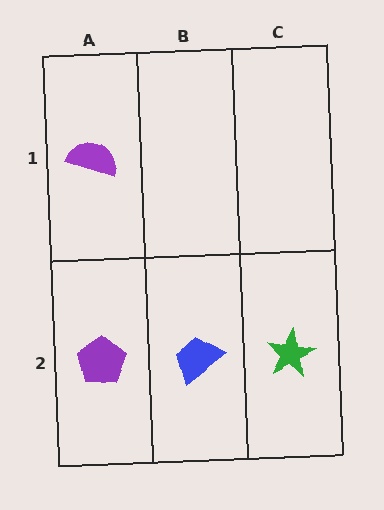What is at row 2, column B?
A blue trapezoid.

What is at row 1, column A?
A purple semicircle.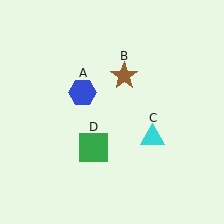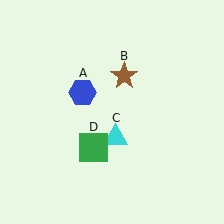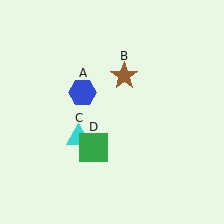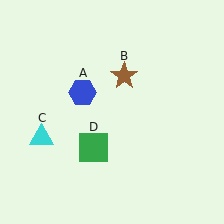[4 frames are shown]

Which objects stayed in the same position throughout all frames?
Blue hexagon (object A) and brown star (object B) and green square (object D) remained stationary.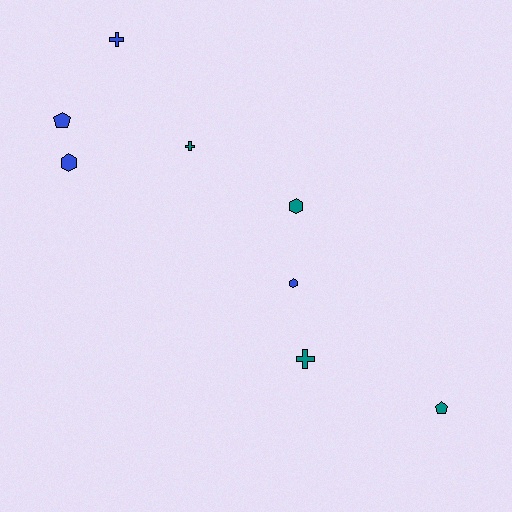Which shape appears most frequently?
Hexagon, with 3 objects.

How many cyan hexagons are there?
There are no cyan hexagons.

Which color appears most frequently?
Teal, with 4 objects.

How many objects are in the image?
There are 8 objects.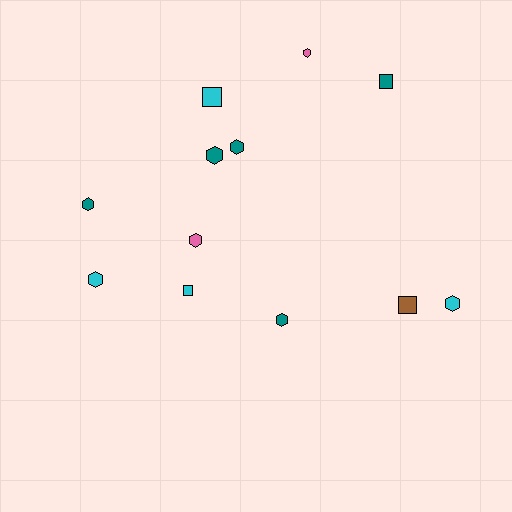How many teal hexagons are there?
There are 4 teal hexagons.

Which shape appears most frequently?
Hexagon, with 8 objects.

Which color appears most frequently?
Teal, with 5 objects.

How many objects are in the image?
There are 12 objects.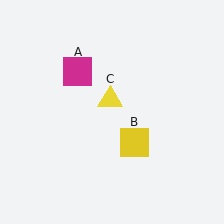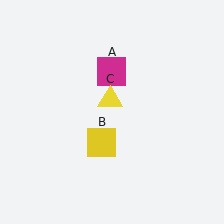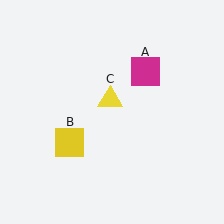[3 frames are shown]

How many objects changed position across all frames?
2 objects changed position: magenta square (object A), yellow square (object B).